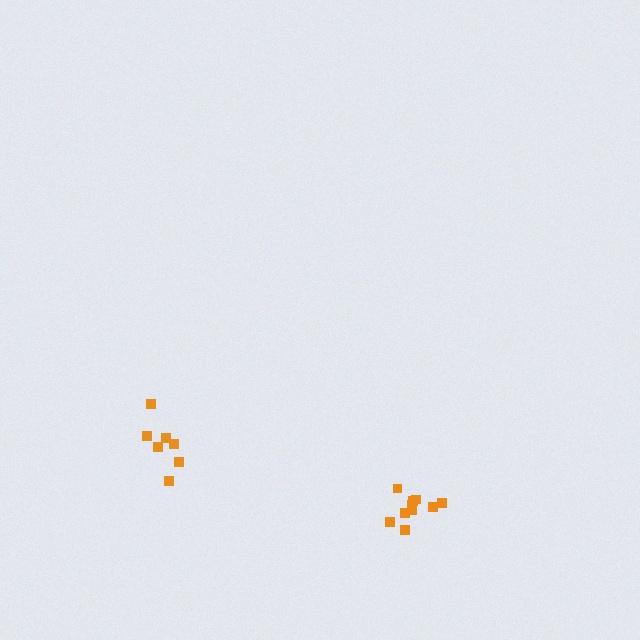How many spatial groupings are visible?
There are 2 spatial groupings.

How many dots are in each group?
Group 1: 10 dots, Group 2: 7 dots (17 total).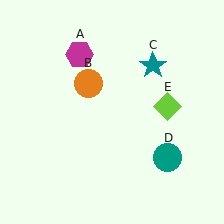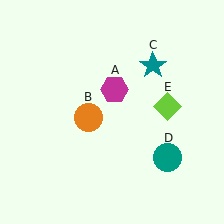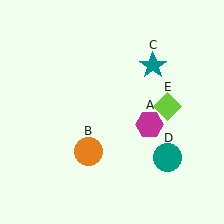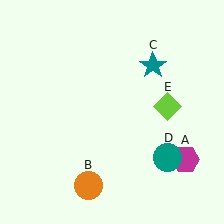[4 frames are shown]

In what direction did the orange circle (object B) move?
The orange circle (object B) moved down.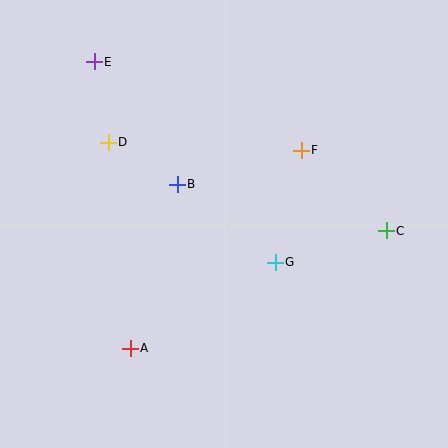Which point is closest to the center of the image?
Point B at (177, 184) is closest to the center.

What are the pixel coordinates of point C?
Point C is at (386, 231).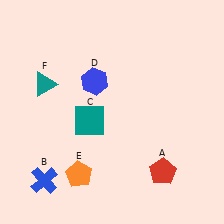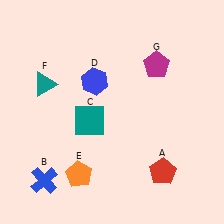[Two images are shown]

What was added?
A magenta pentagon (G) was added in Image 2.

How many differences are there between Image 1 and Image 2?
There is 1 difference between the two images.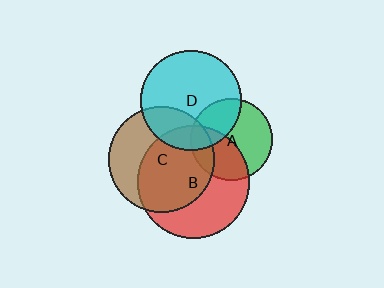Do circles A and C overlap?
Yes.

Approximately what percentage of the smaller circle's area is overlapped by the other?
Approximately 15%.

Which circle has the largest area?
Circle B (red).